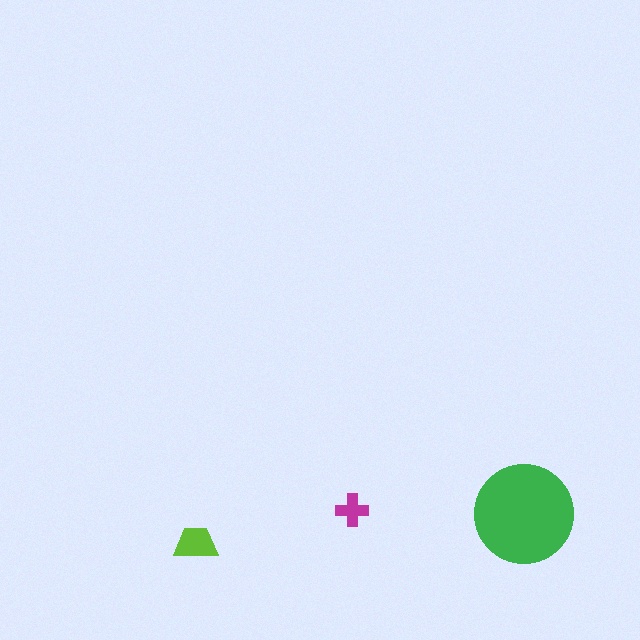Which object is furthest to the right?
The green circle is rightmost.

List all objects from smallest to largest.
The magenta cross, the lime trapezoid, the green circle.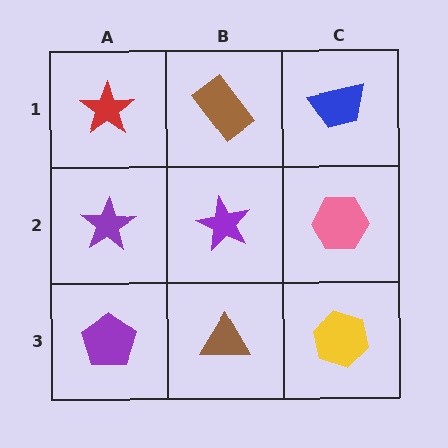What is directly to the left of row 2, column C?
A purple star.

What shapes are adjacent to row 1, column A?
A purple star (row 2, column A), a brown rectangle (row 1, column B).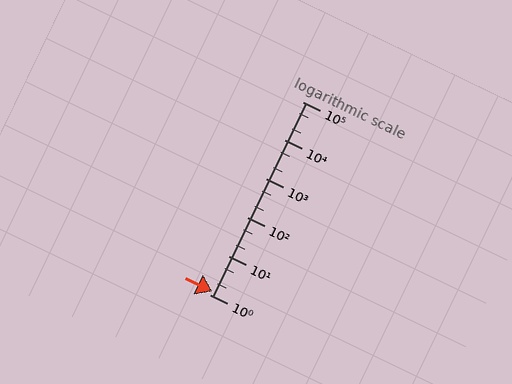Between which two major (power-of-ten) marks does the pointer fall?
The pointer is between 1 and 10.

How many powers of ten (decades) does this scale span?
The scale spans 5 decades, from 1 to 100000.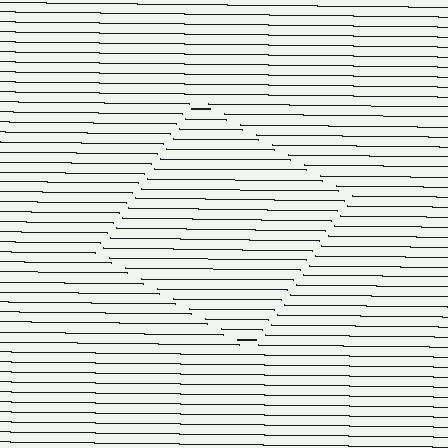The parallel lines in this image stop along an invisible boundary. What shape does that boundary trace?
An illusory square. The interior of the shape contains the same grating, shifted by half a period — the contour is defined by the phase discontinuity where line-ends from the inner and outer gratings abut.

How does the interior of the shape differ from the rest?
The interior of the shape contains the same grating, shifted by half a period — the contour is defined by the phase discontinuity where line-ends from the inner and outer gratings abut.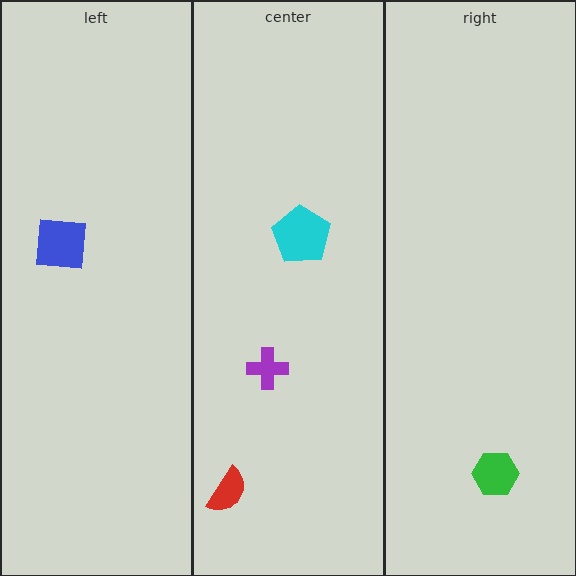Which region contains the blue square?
The left region.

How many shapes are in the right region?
1.